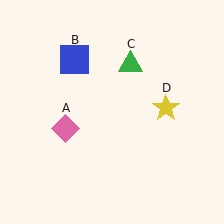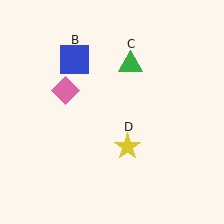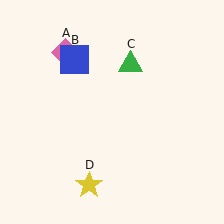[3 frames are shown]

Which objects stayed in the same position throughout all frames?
Blue square (object B) and green triangle (object C) remained stationary.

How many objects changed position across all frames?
2 objects changed position: pink diamond (object A), yellow star (object D).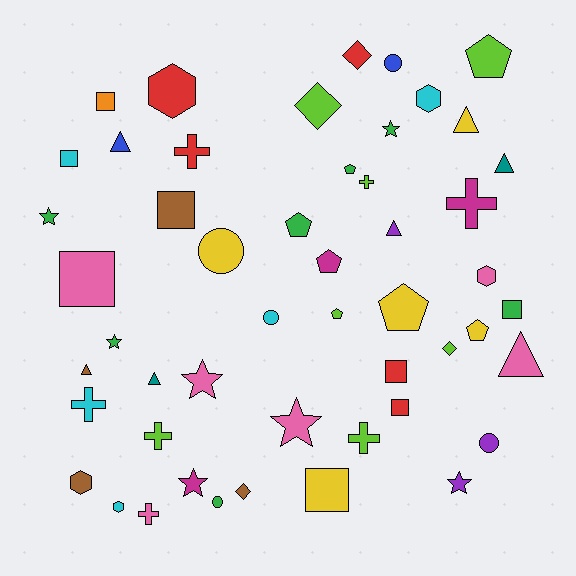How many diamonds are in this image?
There are 4 diamonds.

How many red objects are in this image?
There are 5 red objects.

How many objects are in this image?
There are 50 objects.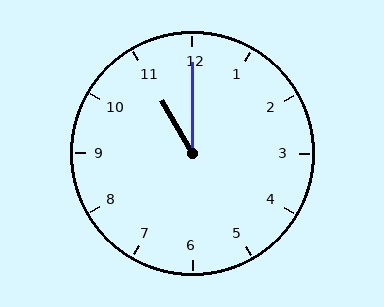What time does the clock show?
11:00.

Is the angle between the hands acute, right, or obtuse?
It is acute.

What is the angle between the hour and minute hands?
Approximately 30 degrees.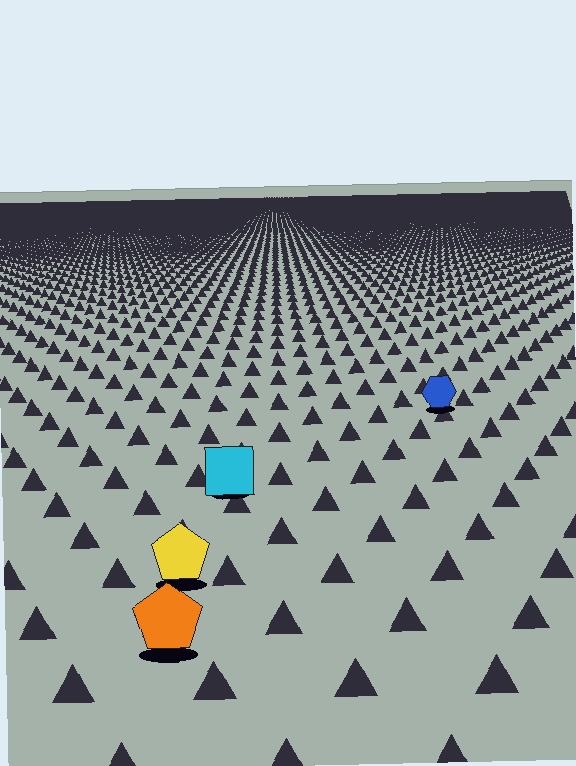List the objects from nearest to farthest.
From nearest to farthest: the orange pentagon, the yellow pentagon, the cyan square, the blue hexagon.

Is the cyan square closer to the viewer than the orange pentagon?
No. The orange pentagon is closer — you can tell from the texture gradient: the ground texture is coarser near it.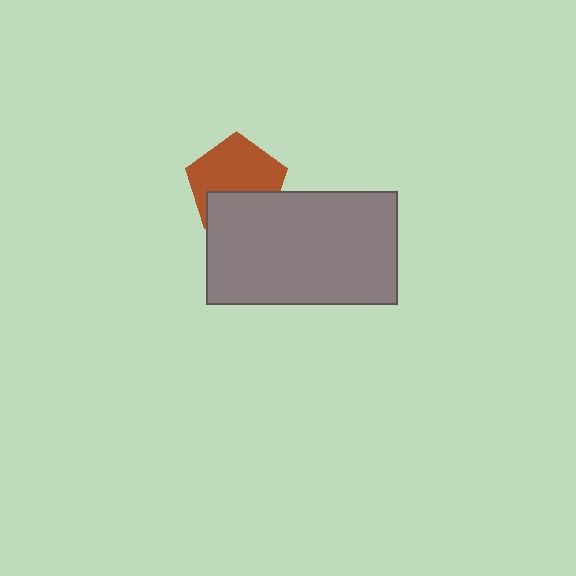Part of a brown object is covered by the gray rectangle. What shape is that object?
It is a pentagon.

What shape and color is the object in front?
The object in front is a gray rectangle.